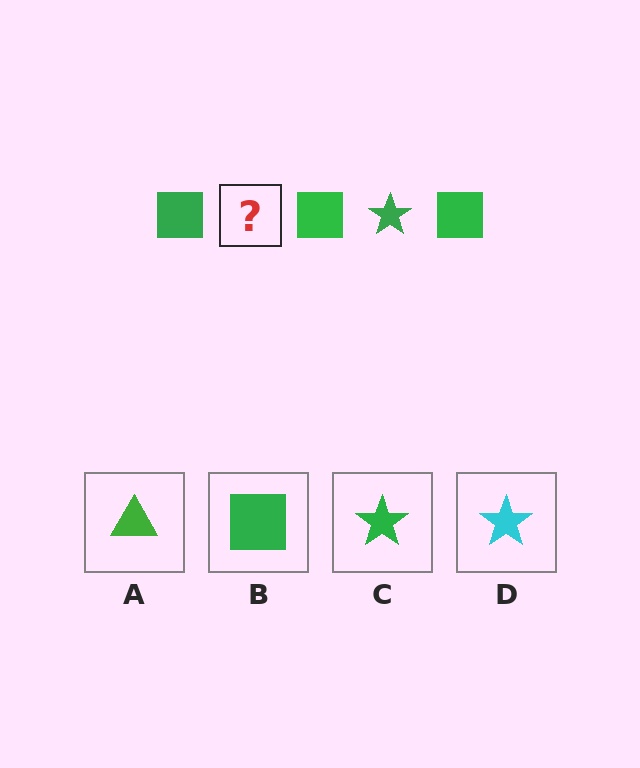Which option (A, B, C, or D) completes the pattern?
C.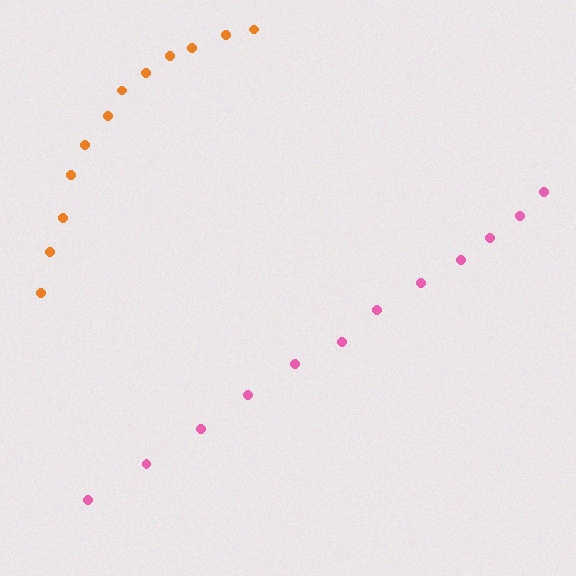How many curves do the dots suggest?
There are 2 distinct paths.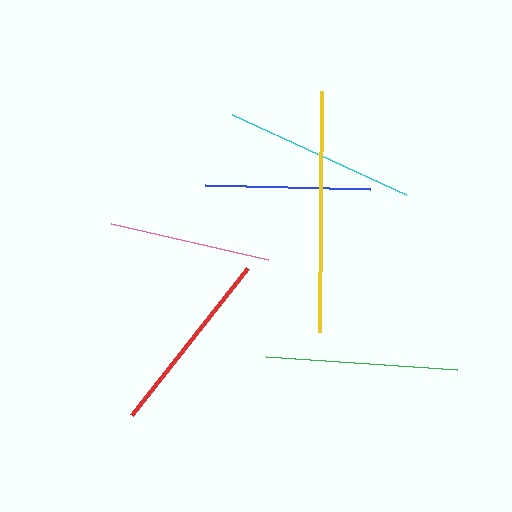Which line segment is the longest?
The yellow line is the longest at approximately 241 pixels.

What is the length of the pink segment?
The pink segment is approximately 161 pixels long.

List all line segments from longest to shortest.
From longest to shortest: yellow, cyan, green, red, blue, pink.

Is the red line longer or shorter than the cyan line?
The cyan line is longer than the red line.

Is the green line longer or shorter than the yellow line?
The yellow line is longer than the green line.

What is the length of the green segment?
The green segment is approximately 191 pixels long.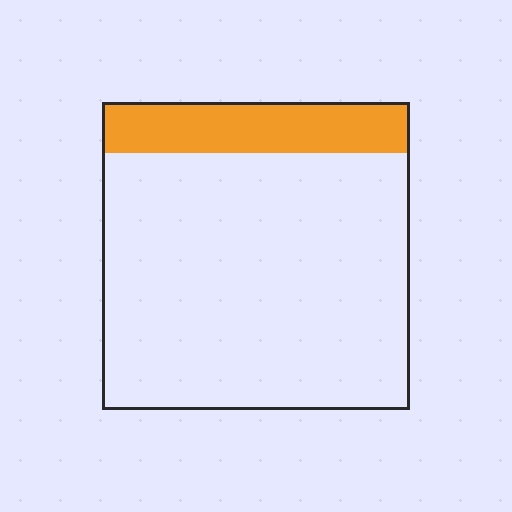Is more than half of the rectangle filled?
No.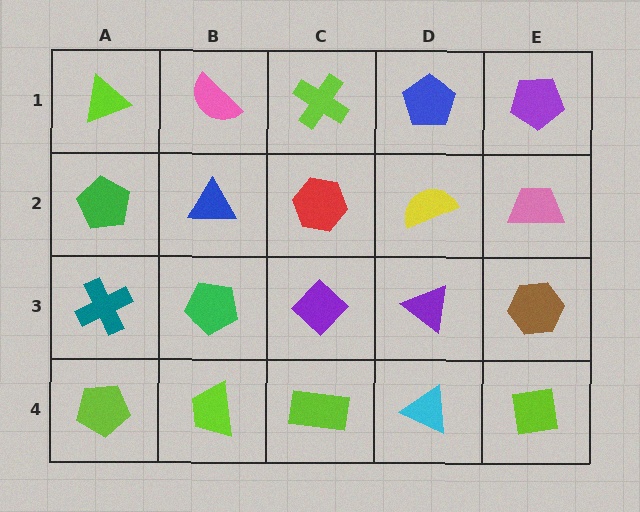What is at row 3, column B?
A green pentagon.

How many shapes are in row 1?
5 shapes.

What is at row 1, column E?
A purple pentagon.